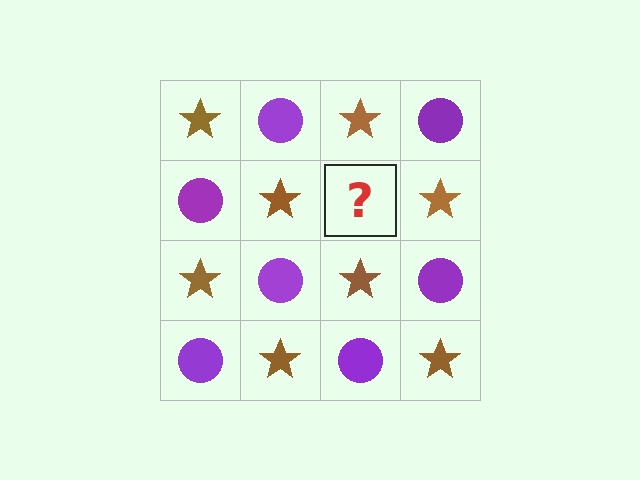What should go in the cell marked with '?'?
The missing cell should contain a purple circle.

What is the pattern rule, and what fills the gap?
The rule is that it alternates brown star and purple circle in a checkerboard pattern. The gap should be filled with a purple circle.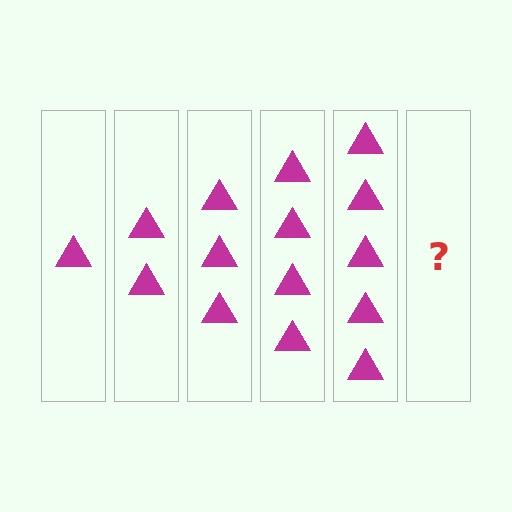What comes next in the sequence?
The next element should be 6 triangles.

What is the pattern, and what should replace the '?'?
The pattern is that each step adds one more triangle. The '?' should be 6 triangles.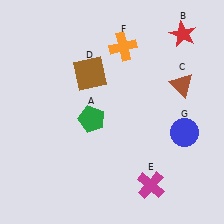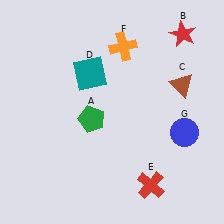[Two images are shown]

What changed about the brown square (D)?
In Image 1, D is brown. In Image 2, it changed to teal.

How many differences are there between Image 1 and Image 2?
There are 2 differences between the two images.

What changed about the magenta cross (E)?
In Image 1, E is magenta. In Image 2, it changed to red.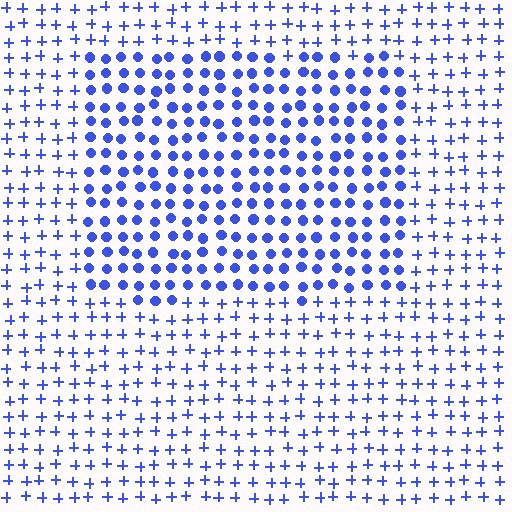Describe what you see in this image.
The image is filled with small blue elements arranged in a uniform grid. A rectangle-shaped region contains circles, while the surrounding area contains plus signs. The boundary is defined purely by the change in element shape.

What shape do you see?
I see a rectangle.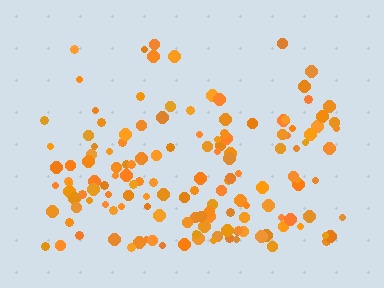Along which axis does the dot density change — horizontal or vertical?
Vertical.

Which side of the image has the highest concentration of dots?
The bottom.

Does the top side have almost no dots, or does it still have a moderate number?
Still a moderate number, just noticeably fewer than the bottom.